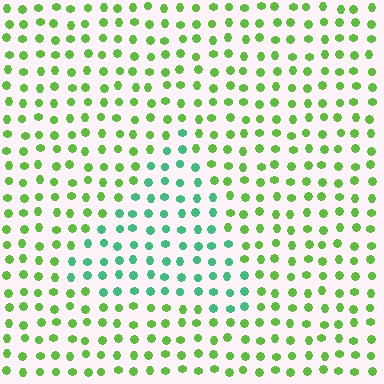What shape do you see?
I see a triangle.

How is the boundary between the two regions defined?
The boundary is defined purely by a slight shift in hue (about 45 degrees). Spacing, size, and orientation are identical on both sides.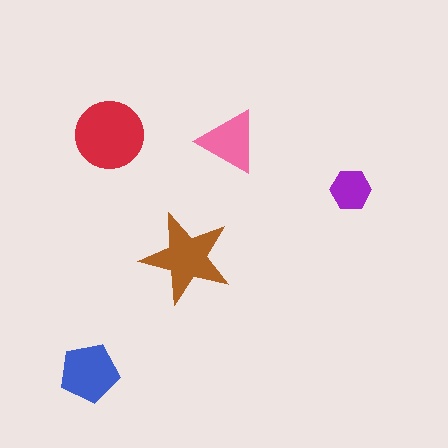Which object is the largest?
The red circle.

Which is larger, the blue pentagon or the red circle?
The red circle.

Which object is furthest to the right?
The purple hexagon is rightmost.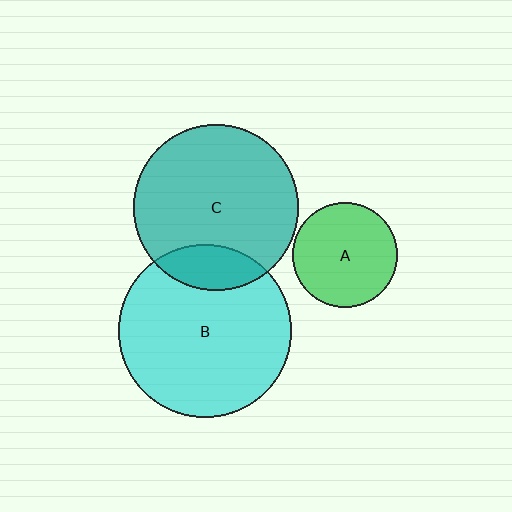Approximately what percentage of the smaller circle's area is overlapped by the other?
Approximately 15%.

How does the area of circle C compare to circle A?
Approximately 2.5 times.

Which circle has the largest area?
Circle B (cyan).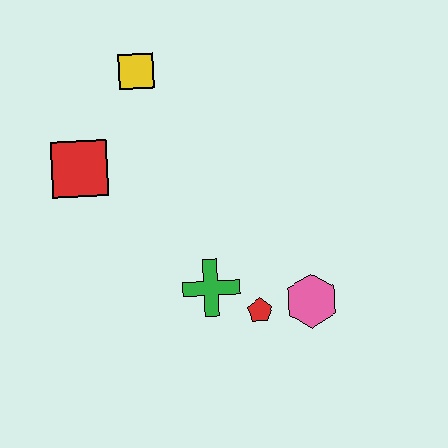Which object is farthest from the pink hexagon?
The yellow square is farthest from the pink hexagon.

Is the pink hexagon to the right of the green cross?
Yes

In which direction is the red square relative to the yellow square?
The red square is below the yellow square.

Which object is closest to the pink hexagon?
The red pentagon is closest to the pink hexagon.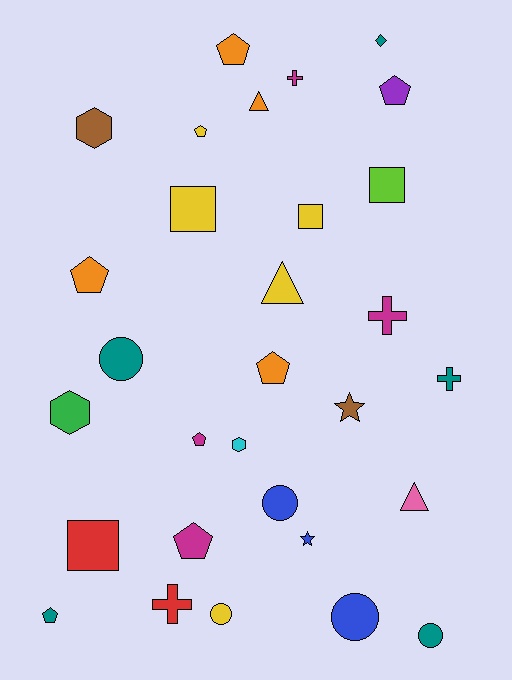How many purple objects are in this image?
There is 1 purple object.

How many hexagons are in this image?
There are 3 hexagons.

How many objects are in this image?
There are 30 objects.